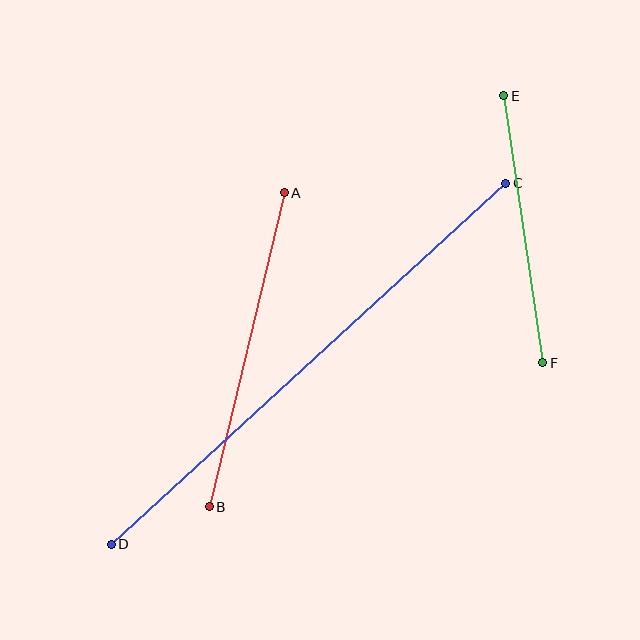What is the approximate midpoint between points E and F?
The midpoint is at approximately (523, 229) pixels.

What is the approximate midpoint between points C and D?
The midpoint is at approximately (308, 364) pixels.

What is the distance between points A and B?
The distance is approximately 323 pixels.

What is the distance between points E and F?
The distance is approximately 270 pixels.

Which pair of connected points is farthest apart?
Points C and D are farthest apart.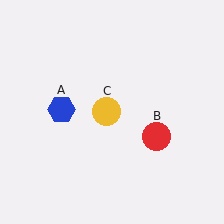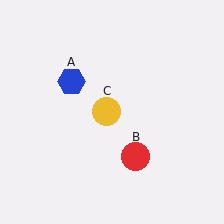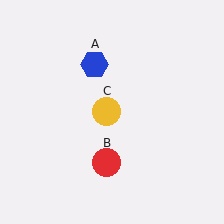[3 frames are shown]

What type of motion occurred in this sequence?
The blue hexagon (object A), red circle (object B) rotated clockwise around the center of the scene.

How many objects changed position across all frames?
2 objects changed position: blue hexagon (object A), red circle (object B).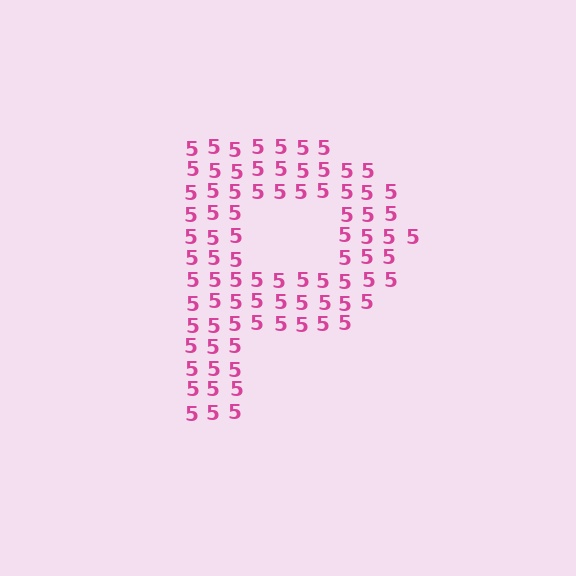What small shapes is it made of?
It is made of small digit 5's.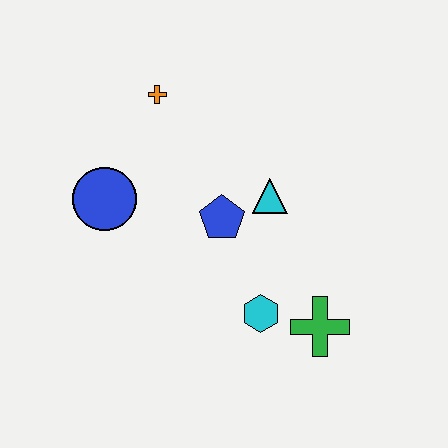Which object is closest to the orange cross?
The blue circle is closest to the orange cross.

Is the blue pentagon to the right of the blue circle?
Yes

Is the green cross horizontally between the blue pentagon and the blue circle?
No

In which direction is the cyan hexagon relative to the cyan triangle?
The cyan hexagon is below the cyan triangle.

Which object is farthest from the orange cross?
The green cross is farthest from the orange cross.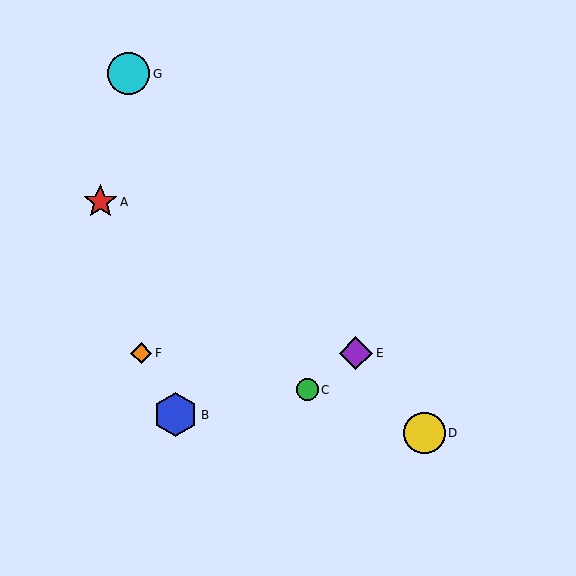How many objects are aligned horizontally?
2 objects (E, F) are aligned horizontally.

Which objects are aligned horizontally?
Objects E, F are aligned horizontally.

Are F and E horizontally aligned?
Yes, both are at y≈353.